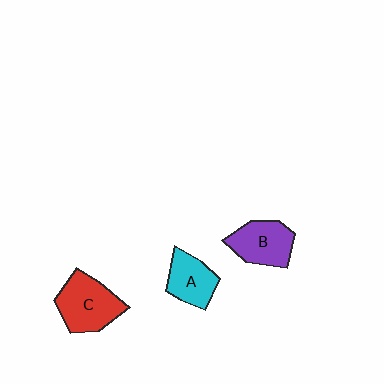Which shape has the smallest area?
Shape A (cyan).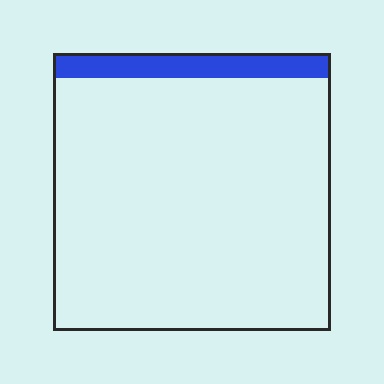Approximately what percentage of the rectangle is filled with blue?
Approximately 10%.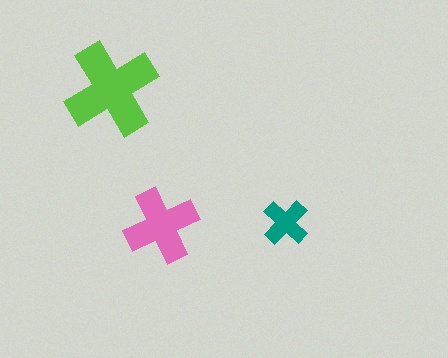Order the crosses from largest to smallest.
the lime one, the pink one, the teal one.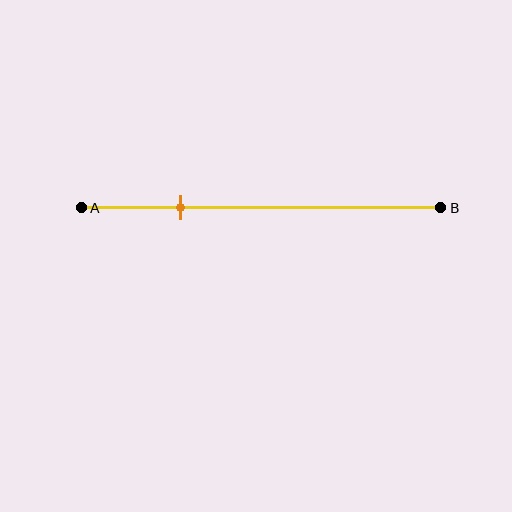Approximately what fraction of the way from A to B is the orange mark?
The orange mark is approximately 30% of the way from A to B.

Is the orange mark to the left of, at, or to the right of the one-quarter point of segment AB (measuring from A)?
The orange mark is approximately at the one-quarter point of segment AB.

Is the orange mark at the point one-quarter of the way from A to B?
Yes, the mark is approximately at the one-quarter point.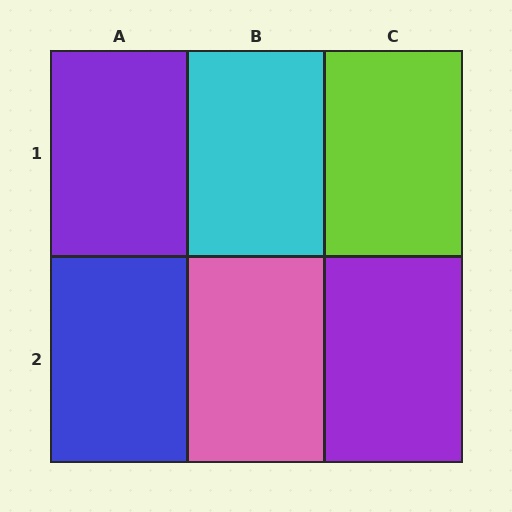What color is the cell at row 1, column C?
Lime.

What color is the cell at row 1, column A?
Purple.